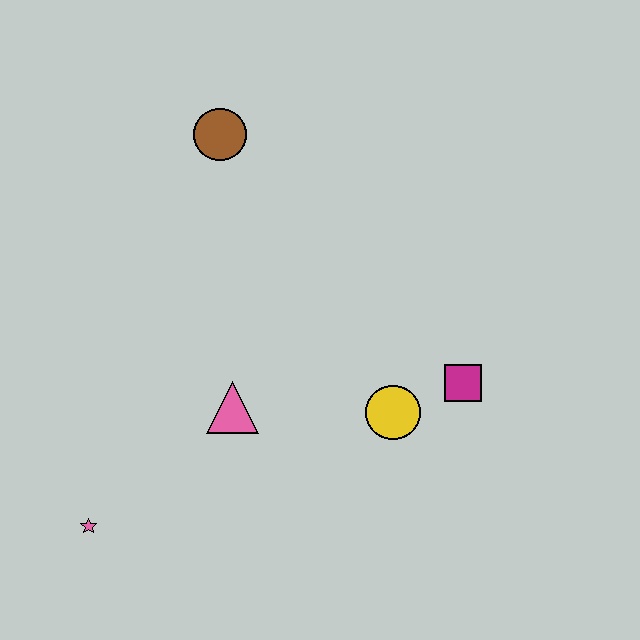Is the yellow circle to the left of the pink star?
No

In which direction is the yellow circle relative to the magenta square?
The yellow circle is to the left of the magenta square.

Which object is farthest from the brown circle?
The pink star is farthest from the brown circle.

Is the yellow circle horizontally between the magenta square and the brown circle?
Yes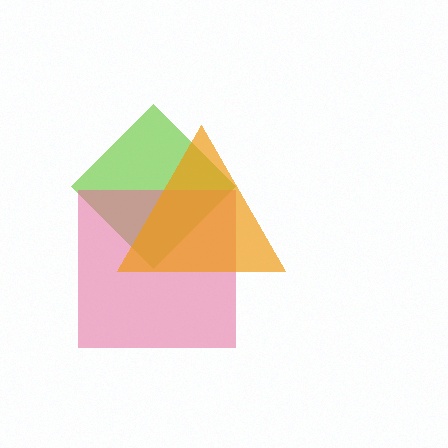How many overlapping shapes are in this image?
There are 3 overlapping shapes in the image.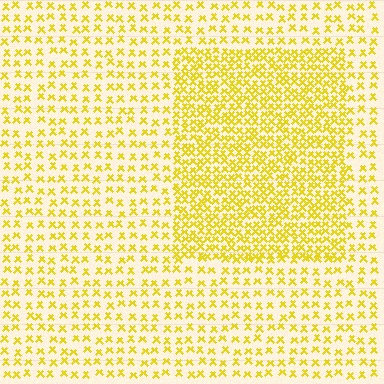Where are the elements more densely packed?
The elements are more densely packed inside the rectangle boundary.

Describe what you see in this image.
The image contains small yellow elements arranged at two different densities. A rectangle-shaped region is visible where the elements are more densely packed than the surrounding area.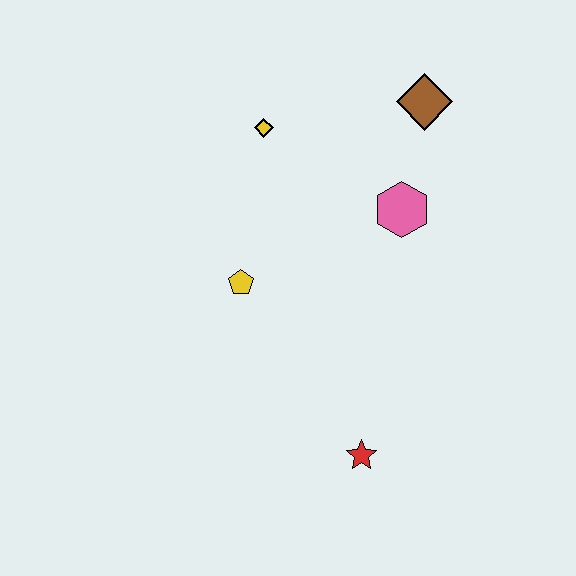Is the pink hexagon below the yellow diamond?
Yes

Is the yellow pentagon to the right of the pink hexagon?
No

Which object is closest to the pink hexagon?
The brown diamond is closest to the pink hexagon.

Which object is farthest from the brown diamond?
The red star is farthest from the brown diamond.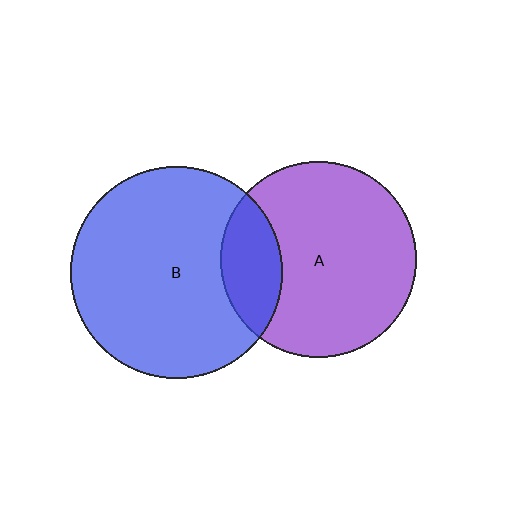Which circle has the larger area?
Circle B (blue).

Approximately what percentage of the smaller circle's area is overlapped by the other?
Approximately 20%.